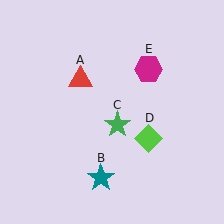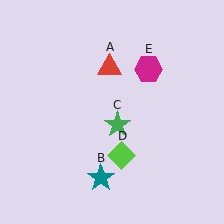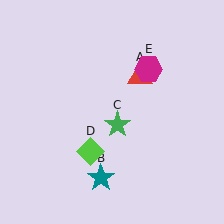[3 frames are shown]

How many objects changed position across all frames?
2 objects changed position: red triangle (object A), lime diamond (object D).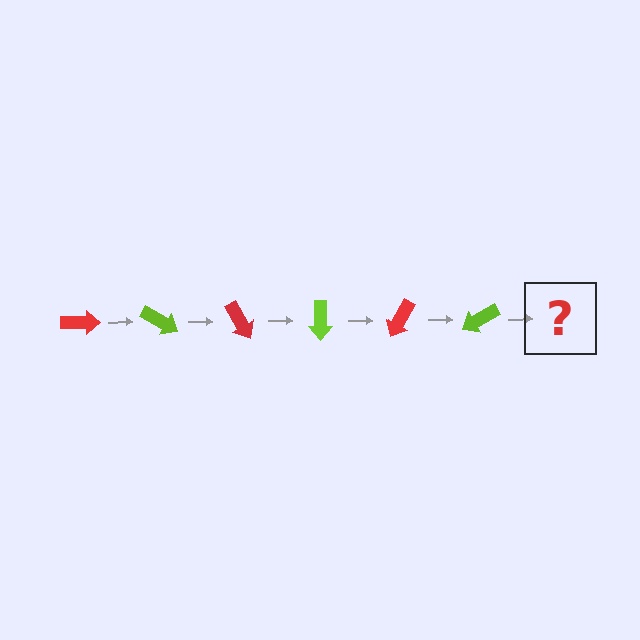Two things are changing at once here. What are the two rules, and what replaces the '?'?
The two rules are that it rotates 30 degrees each step and the color cycles through red and lime. The '?' should be a red arrow, rotated 180 degrees from the start.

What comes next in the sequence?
The next element should be a red arrow, rotated 180 degrees from the start.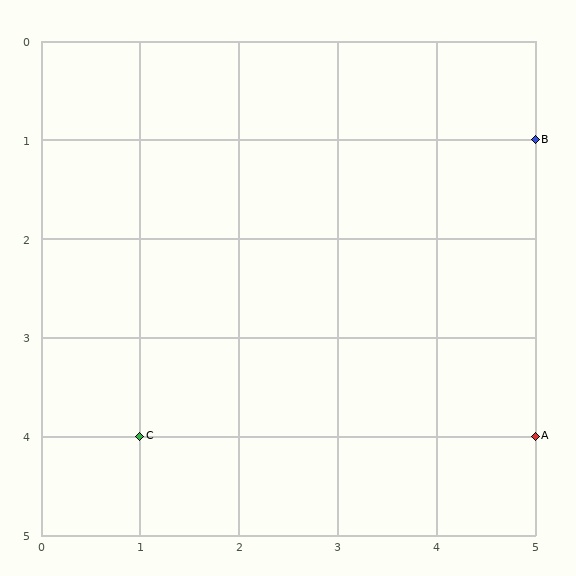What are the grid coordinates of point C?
Point C is at grid coordinates (1, 4).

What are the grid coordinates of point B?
Point B is at grid coordinates (5, 1).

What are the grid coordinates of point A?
Point A is at grid coordinates (5, 4).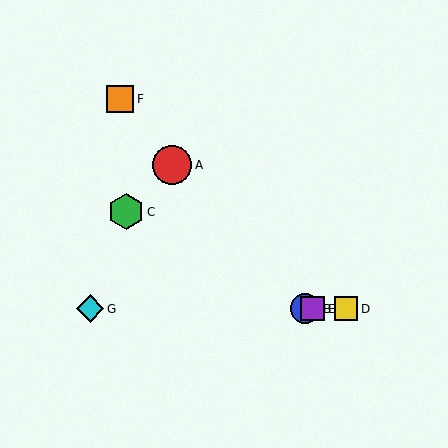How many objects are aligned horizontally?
4 objects (B, D, E, G) are aligned horizontally.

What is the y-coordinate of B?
Object B is at y≈309.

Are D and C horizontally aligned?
No, D is at y≈309 and C is at y≈212.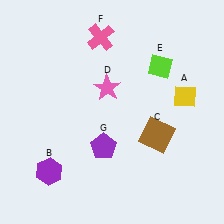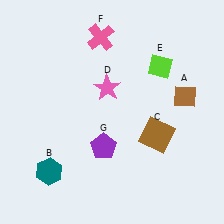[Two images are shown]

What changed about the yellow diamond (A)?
In Image 1, A is yellow. In Image 2, it changed to brown.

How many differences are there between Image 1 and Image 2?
There are 2 differences between the two images.